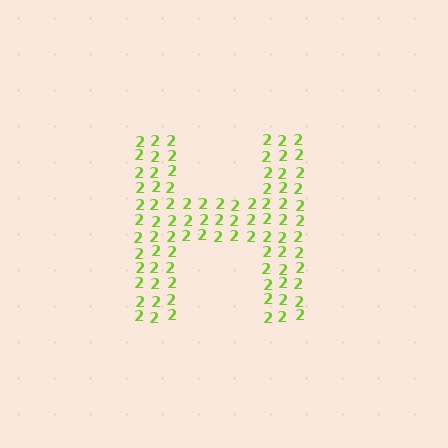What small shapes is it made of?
It is made of small digit 2's.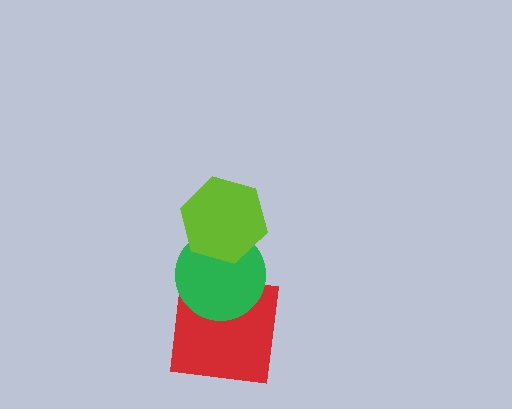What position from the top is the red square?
The red square is 3rd from the top.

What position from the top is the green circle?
The green circle is 2nd from the top.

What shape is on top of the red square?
The green circle is on top of the red square.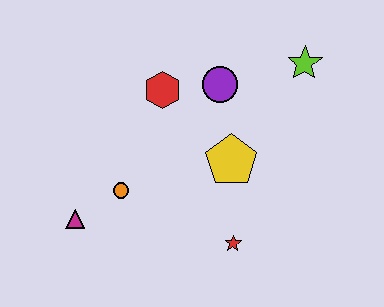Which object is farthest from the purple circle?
The magenta triangle is farthest from the purple circle.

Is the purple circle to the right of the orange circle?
Yes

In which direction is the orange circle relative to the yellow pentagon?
The orange circle is to the left of the yellow pentagon.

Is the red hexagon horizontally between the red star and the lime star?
No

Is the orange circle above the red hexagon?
No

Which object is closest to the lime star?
The purple circle is closest to the lime star.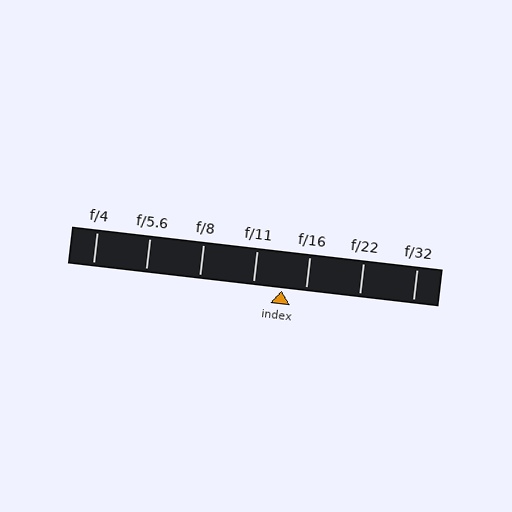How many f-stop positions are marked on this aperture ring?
There are 7 f-stop positions marked.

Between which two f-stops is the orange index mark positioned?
The index mark is between f/11 and f/16.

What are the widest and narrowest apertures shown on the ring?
The widest aperture shown is f/4 and the narrowest is f/32.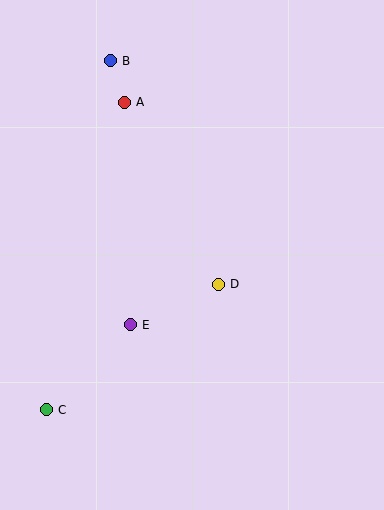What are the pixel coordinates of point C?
Point C is at (46, 410).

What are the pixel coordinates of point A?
Point A is at (124, 102).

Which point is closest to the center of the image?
Point D at (218, 284) is closest to the center.